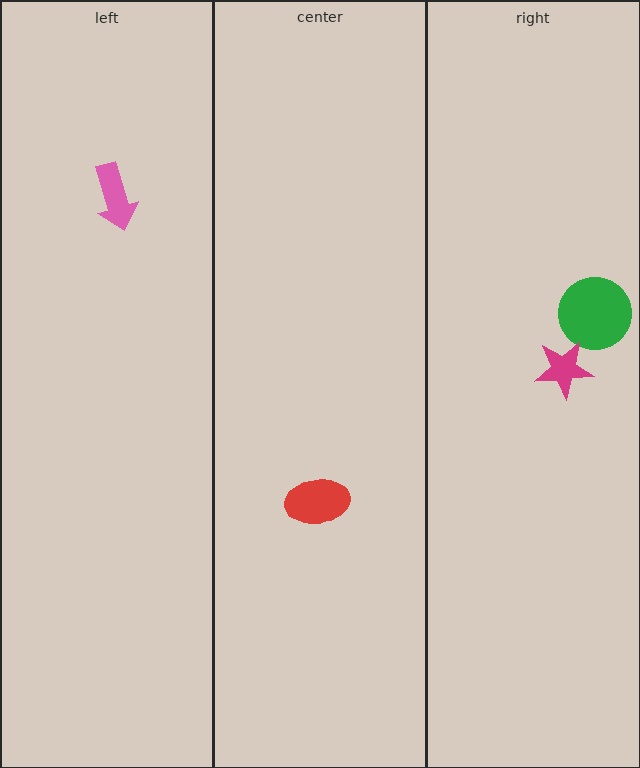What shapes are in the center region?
The red ellipse.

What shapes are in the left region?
The pink arrow.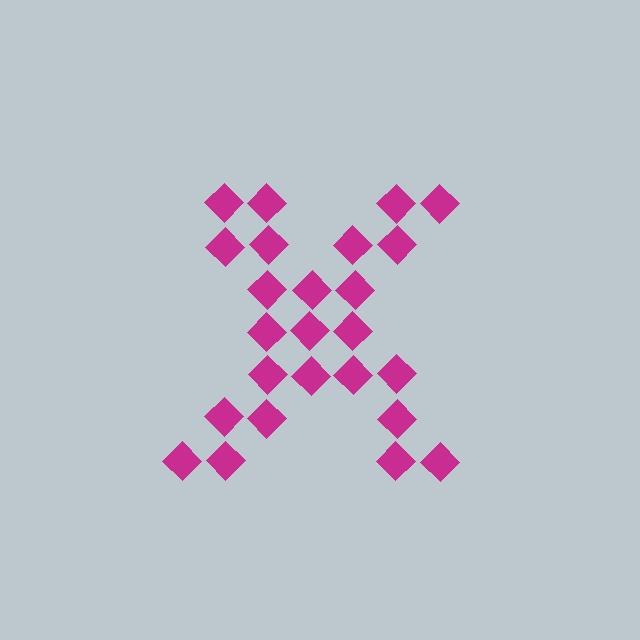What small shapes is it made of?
It is made of small diamonds.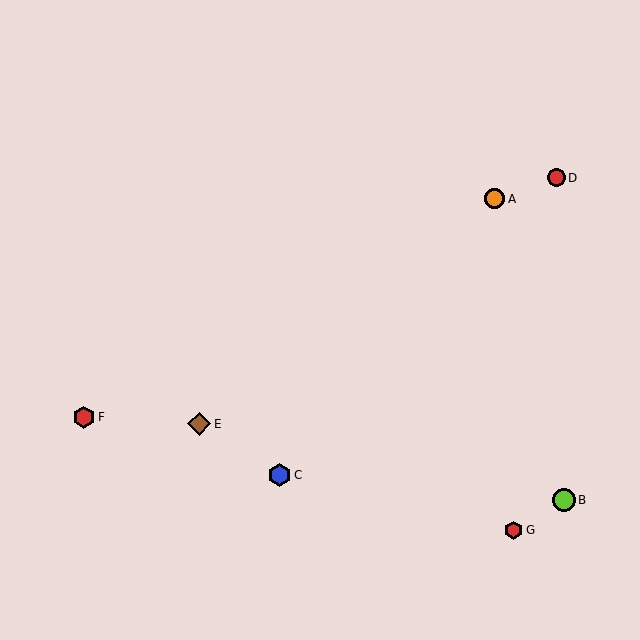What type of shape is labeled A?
Shape A is an orange circle.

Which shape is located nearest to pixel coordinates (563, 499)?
The lime circle (labeled B) at (564, 500) is nearest to that location.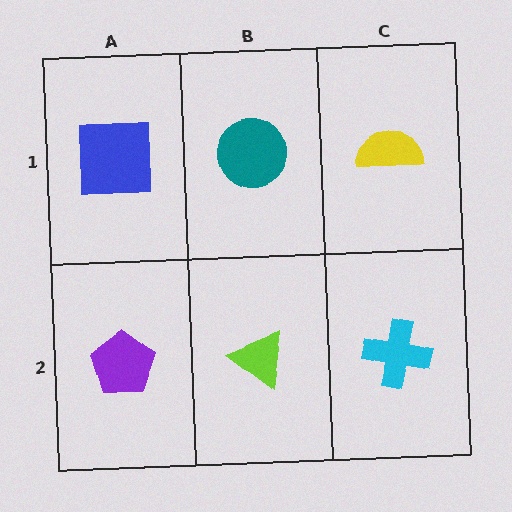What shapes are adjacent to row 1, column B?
A lime triangle (row 2, column B), a blue square (row 1, column A), a yellow semicircle (row 1, column C).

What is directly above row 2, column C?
A yellow semicircle.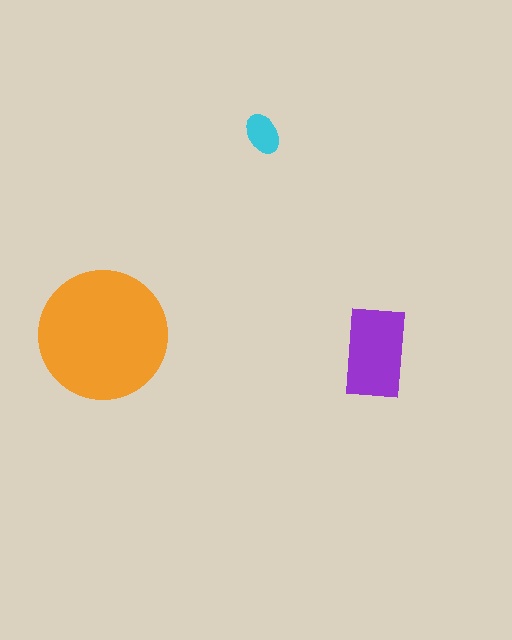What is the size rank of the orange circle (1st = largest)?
1st.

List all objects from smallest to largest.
The cyan ellipse, the purple rectangle, the orange circle.